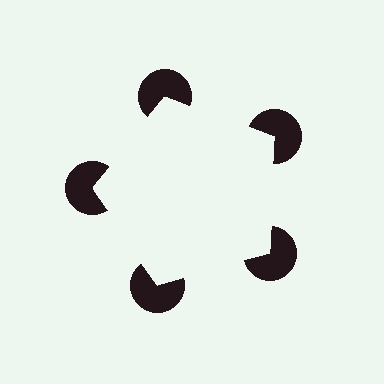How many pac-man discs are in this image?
There are 5 — one at each vertex of the illusory pentagon.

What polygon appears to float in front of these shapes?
An illusory pentagon — its edges are inferred from the aligned wedge cuts in the pac-man discs, not physically drawn.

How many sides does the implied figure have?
5 sides.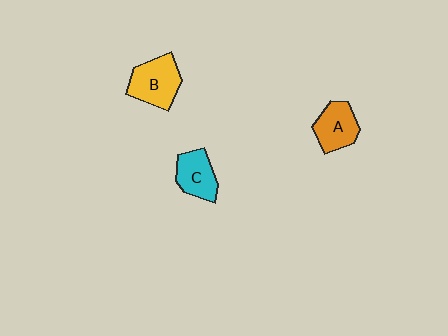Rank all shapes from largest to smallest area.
From largest to smallest: B (yellow), A (orange), C (cyan).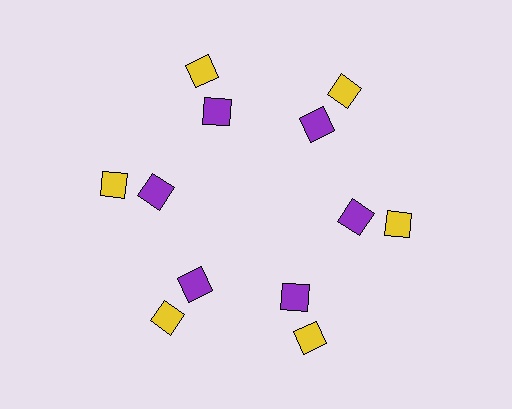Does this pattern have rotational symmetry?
Yes, this pattern has 6-fold rotational symmetry. It looks the same after rotating 60 degrees around the center.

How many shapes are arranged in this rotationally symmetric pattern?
There are 12 shapes, arranged in 6 groups of 2.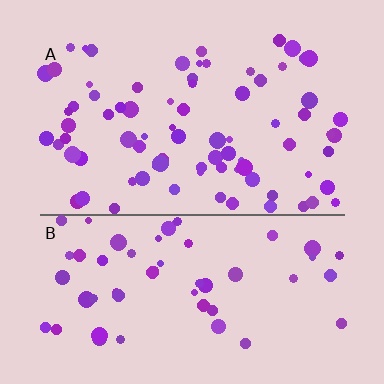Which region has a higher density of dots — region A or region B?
A (the top).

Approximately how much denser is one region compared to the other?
Approximately 1.4× — region A over region B.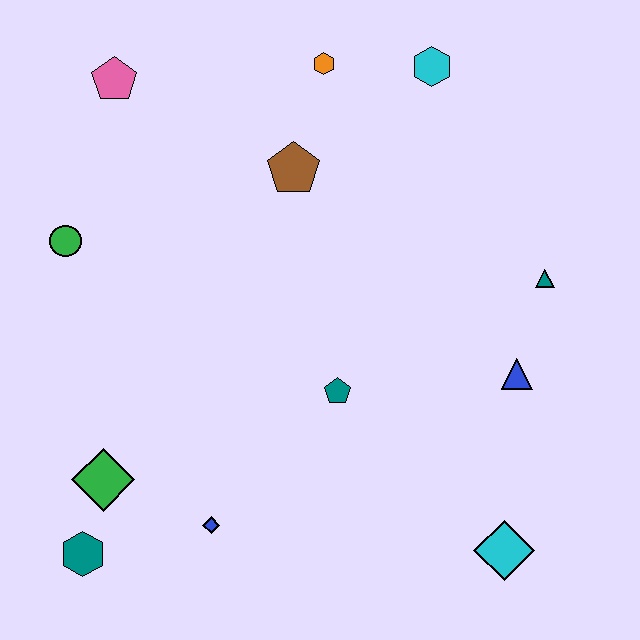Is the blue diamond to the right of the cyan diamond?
No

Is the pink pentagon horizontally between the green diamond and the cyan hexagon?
Yes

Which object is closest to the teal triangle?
The blue triangle is closest to the teal triangle.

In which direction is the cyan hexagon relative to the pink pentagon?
The cyan hexagon is to the right of the pink pentagon.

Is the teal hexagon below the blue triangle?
Yes